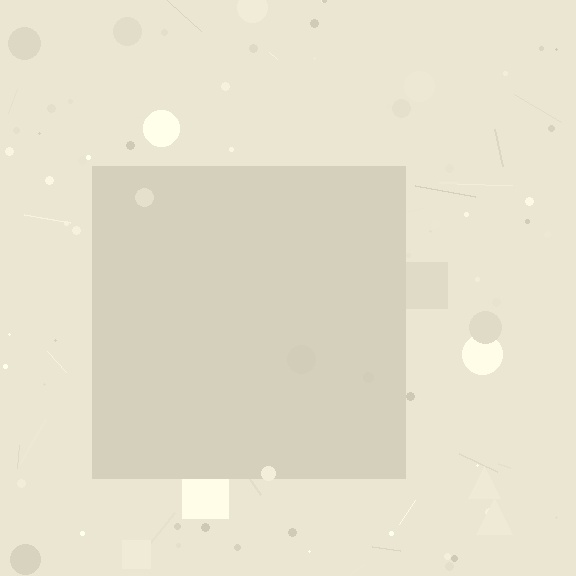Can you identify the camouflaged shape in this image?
The camouflaged shape is a square.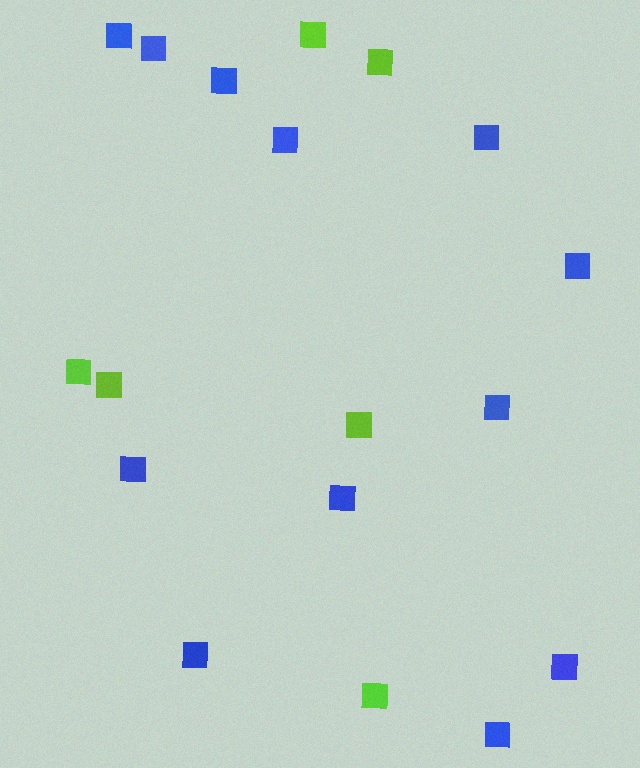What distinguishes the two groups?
There are 2 groups: one group of lime squares (6) and one group of blue squares (12).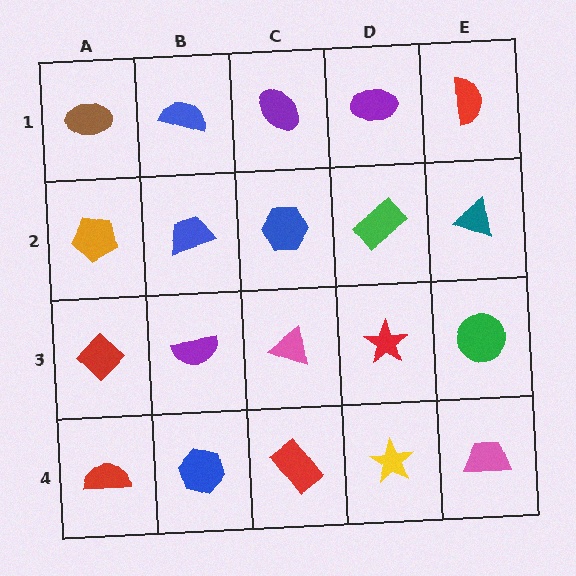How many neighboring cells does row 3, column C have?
4.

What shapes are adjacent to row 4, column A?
A red diamond (row 3, column A), a blue hexagon (row 4, column B).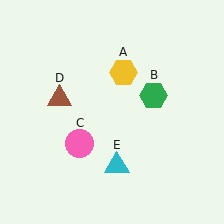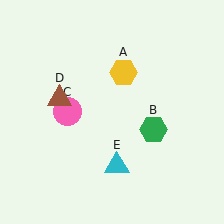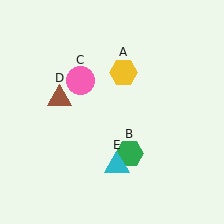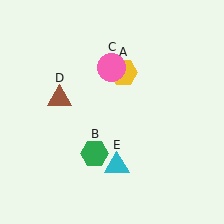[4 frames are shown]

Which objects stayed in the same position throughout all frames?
Yellow hexagon (object A) and brown triangle (object D) and cyan triangle (object E) remained stationary.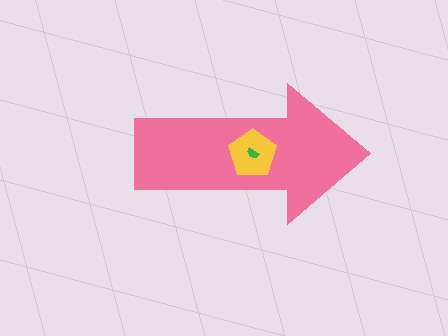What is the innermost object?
The green semicircle.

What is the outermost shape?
The pink arrow.